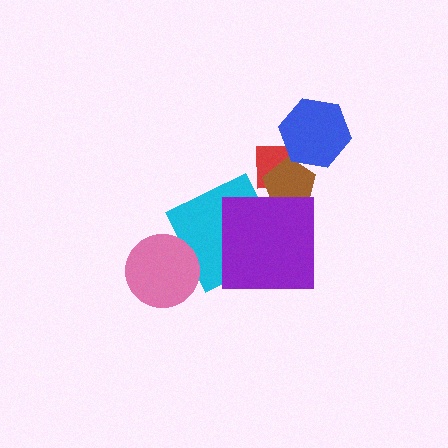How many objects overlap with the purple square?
2 objects overlap with the purple square.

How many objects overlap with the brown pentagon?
3 objects overlap with the brown pentagon.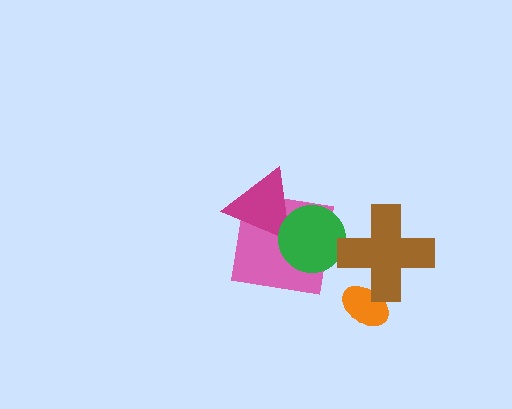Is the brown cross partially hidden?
No, no other shape covers it.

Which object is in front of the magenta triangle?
The green circle is in front of the magenta triangle.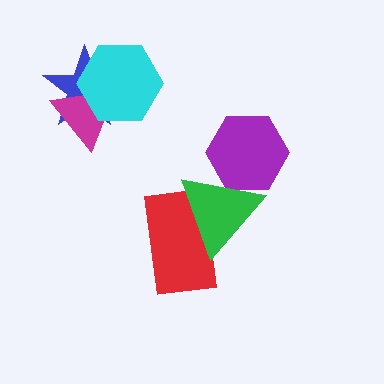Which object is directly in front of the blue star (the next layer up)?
The magenta triangle is directly in front of the blue star.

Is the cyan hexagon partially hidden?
No, no other shape covers it.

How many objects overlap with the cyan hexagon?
2 objects overlap with the cyan hexagon.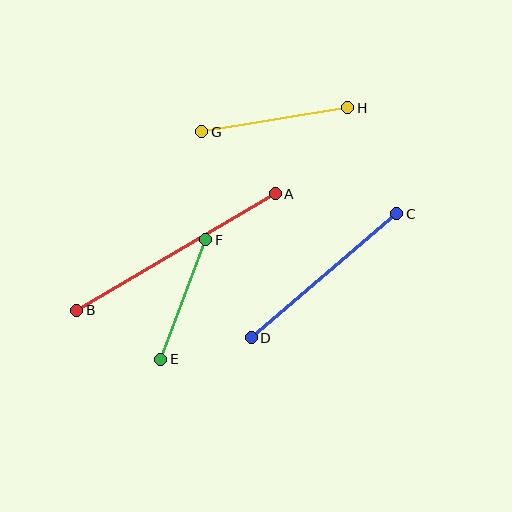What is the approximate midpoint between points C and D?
The midpoint is at approximately (324, 276) pixels.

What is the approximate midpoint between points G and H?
The midpoint is at approximately (275, 120) pixels.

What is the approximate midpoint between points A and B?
The midpoint is at approximately (176, 252) pixels.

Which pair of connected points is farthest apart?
Points A and B are farthest apart.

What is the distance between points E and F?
The distance is approximately 128 pixels.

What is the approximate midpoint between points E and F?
The midpoint is at approximately (183, 300) pixels.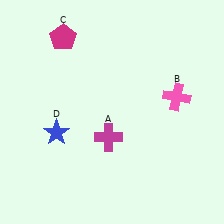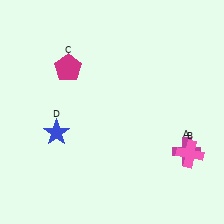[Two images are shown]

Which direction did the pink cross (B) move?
The pink cross (B) moved down.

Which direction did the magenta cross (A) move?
The magenta cross (A) moved right.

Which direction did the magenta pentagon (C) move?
The magenta pentagon (C) moved down.